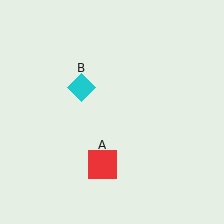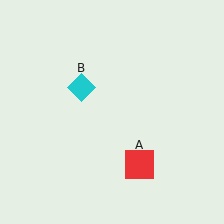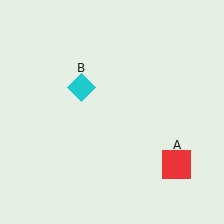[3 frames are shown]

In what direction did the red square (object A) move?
The red square (object A) moved right.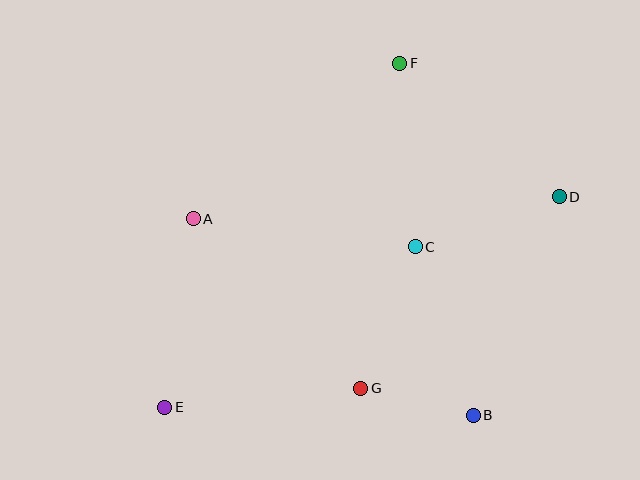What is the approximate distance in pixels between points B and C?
The distance between B and C is approximately 178 pixels.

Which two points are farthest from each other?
Points D and E are farthest from each other.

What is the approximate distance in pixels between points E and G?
The distance between E and G is approximately 197 pixels.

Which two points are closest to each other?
Points B and G are closest to each other.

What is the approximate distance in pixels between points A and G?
The distance between A and G is approximately 238 pixels.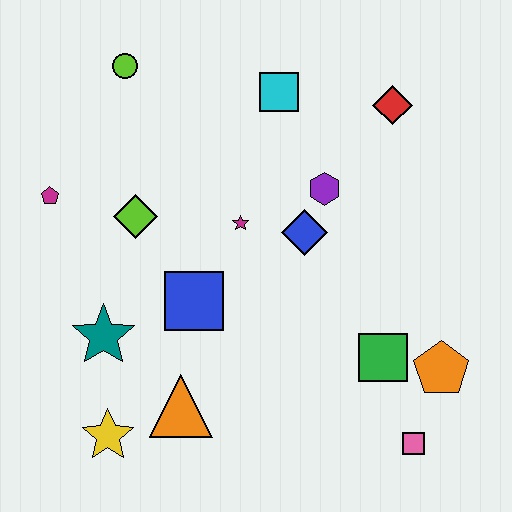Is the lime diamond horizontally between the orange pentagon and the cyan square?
No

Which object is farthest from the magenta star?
The pink square is farthest from the magenta star.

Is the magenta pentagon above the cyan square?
No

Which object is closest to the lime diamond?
The magenta pentagon is closest to the lime diamond.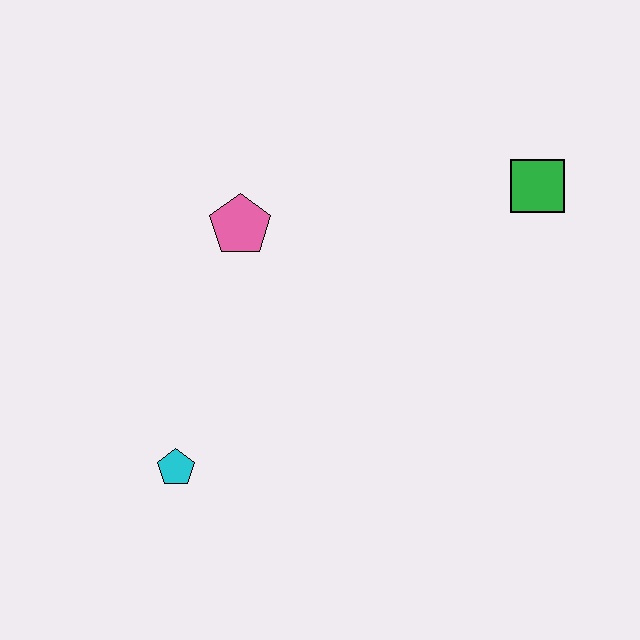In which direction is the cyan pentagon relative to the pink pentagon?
The cyan pentagon is below the pink pentagon.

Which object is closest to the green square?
The pink pentagon is closest to the green square.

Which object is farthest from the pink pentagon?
The green square is farthest from the pink pentagon.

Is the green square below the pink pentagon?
No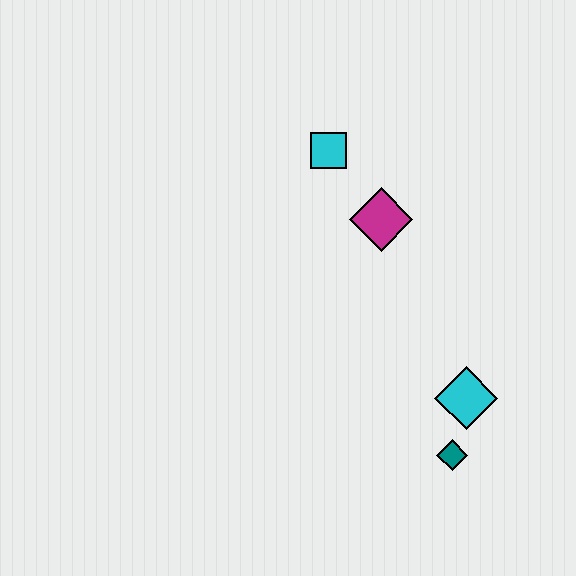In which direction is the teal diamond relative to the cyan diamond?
The teal diamond is below the cyan diamond.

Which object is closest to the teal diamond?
The cyan diamond is closest to the teal diamond.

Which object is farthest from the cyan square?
The teal diamond is farthest from the cyan square.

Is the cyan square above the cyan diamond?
Yes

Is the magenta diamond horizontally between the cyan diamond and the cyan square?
Yes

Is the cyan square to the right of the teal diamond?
No